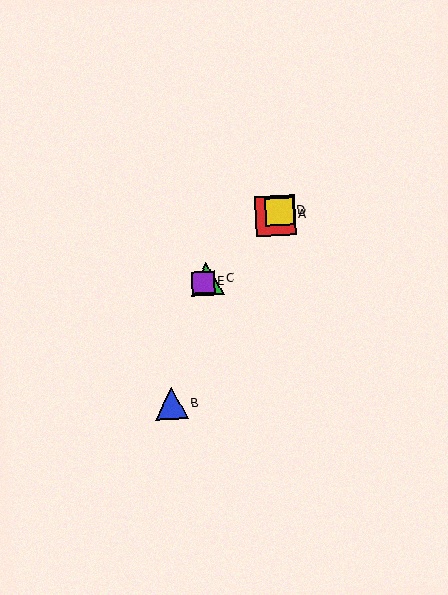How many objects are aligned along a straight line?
4 objects (A, C, D, E) are aligned along a straight line.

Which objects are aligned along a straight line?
Objects A, C, D, E are aligned along a straight line.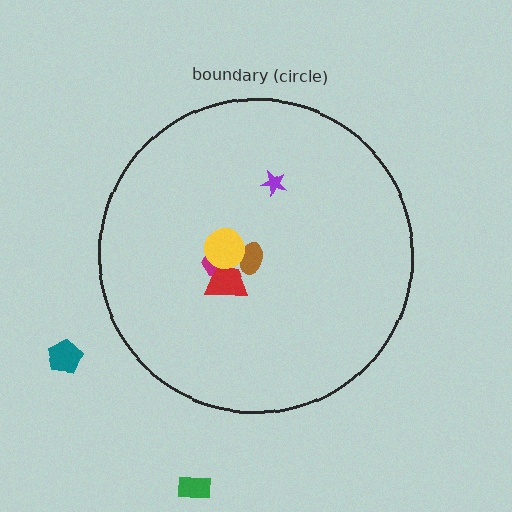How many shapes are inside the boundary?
5 inside, 2 outside.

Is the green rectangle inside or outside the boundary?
Outside.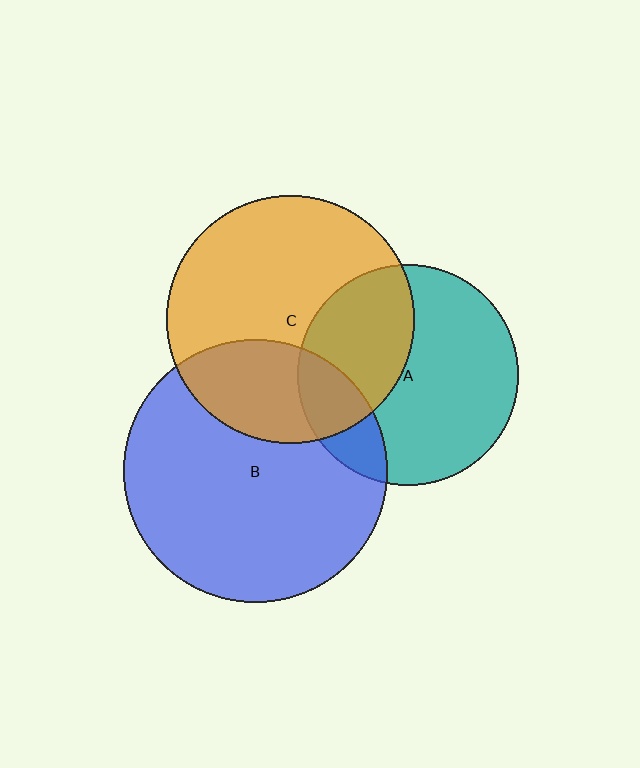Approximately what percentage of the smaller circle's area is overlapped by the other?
Approximately 35%.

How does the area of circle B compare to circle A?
Approximately 1.4 times.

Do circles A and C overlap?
Yes.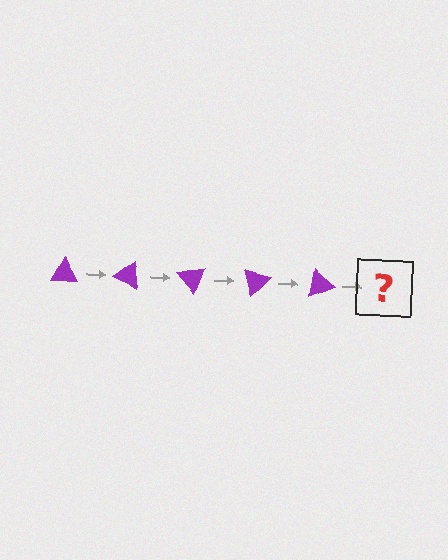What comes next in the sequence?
The next element should be a purple triangle rotated 125 degrees.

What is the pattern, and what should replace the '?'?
The pattern is that the triangle rotates 25 degrees each step. The '?' should be a purple triangle rotated 125 degrees.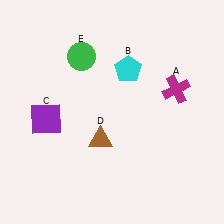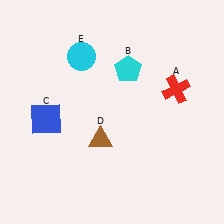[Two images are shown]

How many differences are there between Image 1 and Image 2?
There are 3 differences between the two images.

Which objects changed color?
A changed from magenta to red. C changed from purple to blue. E changed from green to cyan.